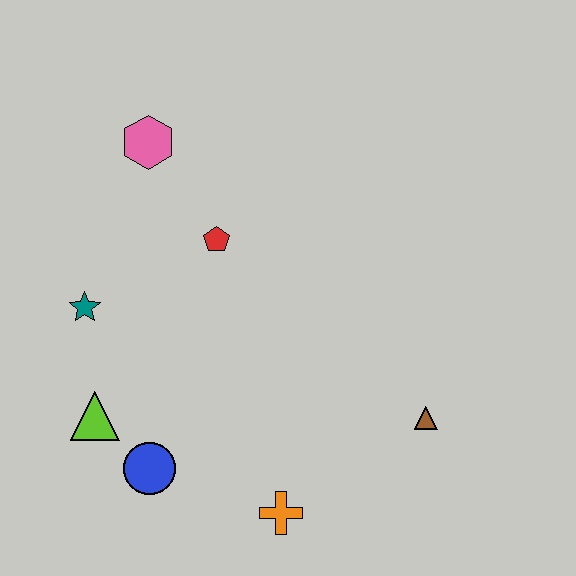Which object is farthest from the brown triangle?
The pink hexagon is farthest from the brown triangle.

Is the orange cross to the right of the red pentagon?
Yes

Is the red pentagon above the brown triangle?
Yes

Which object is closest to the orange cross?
The blue circle is closest to the orange cross.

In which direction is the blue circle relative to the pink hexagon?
The blue circle is below the pink hexagon.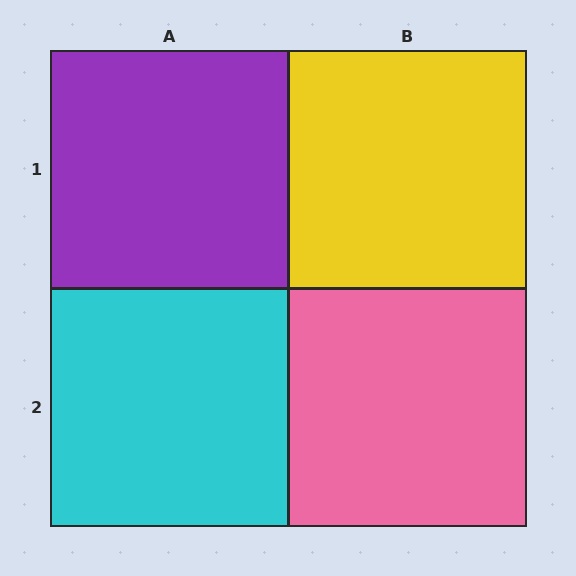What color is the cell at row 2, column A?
Cyan.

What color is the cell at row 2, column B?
Pink.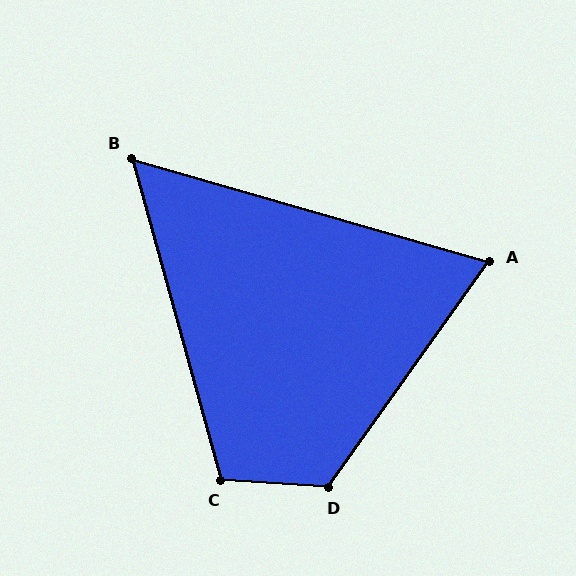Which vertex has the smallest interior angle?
B, at approximately 58 degrees.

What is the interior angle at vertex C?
Approximately 110 degrees (obtuse).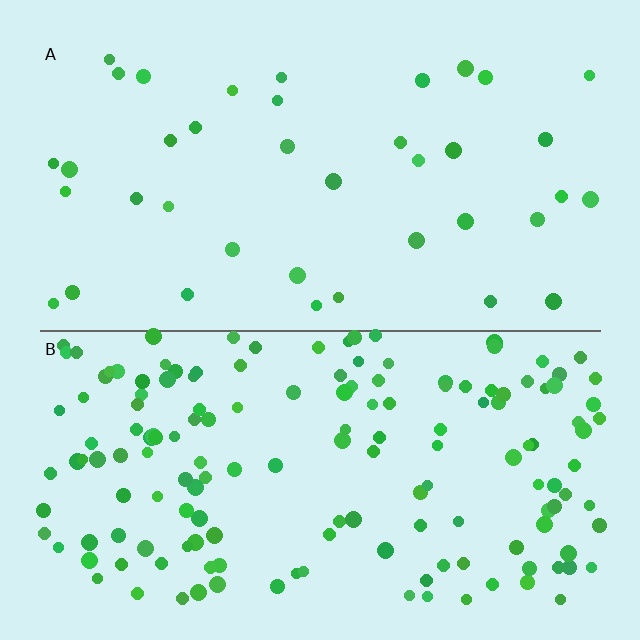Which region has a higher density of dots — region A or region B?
B (the bottom).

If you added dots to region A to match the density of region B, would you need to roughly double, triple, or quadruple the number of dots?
Approximately quadruple.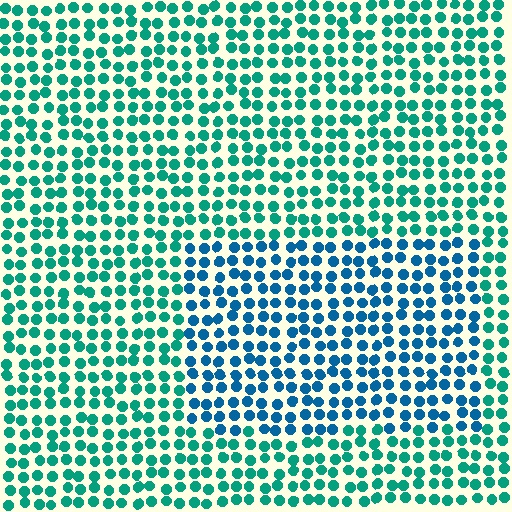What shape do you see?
I see a rectangle.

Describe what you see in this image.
The image is filled with small teal elements in a uniform arrangement. A rectangle-shaped region is visible where the elements are tinted to a slightly different hue, forming a subtle color boundary.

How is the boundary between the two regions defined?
The boundary is defined purely by a slight shift in hue (about 35 degrees). Spacing, size, and orientation are identical on both sides.